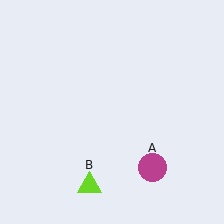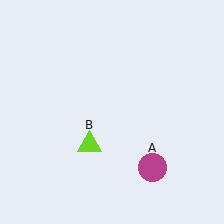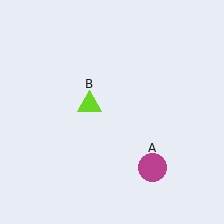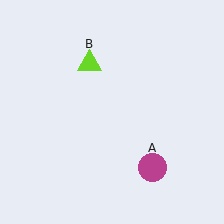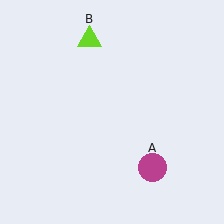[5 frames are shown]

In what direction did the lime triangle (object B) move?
The lime triangle (object B) moved up.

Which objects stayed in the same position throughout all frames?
Magenta circle (object A) remained stationary.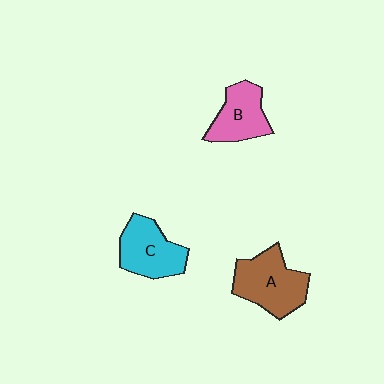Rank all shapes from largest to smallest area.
From largest to smallest: A (brown), C (cyan), B (pink).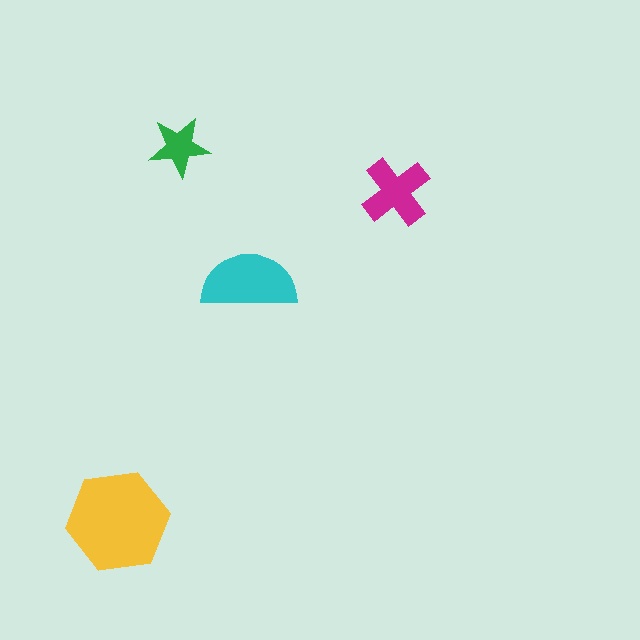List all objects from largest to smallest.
The yellow hexagon, the cyan semicircle, the magenta cross, the green star.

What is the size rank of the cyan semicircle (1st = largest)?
2nd.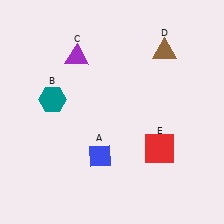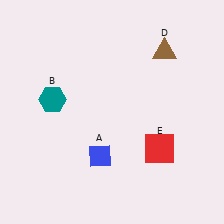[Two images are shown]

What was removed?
The purple triangle (C) was removed in Image 2.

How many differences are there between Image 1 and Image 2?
There is 1 difference between the two images.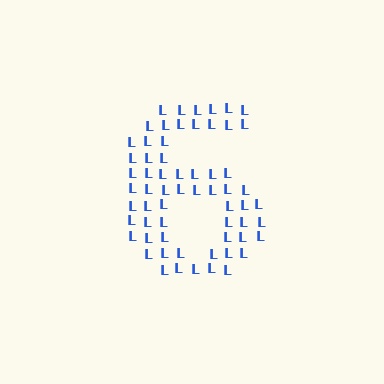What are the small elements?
The small elements are letter L's.